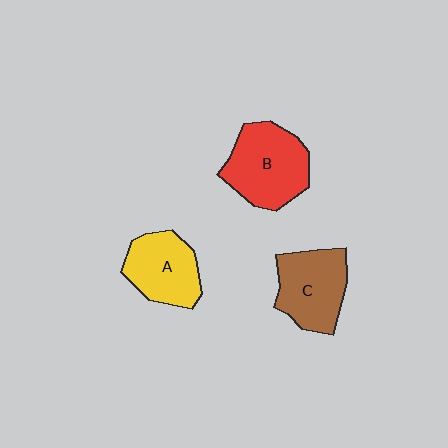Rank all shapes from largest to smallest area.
From largest to smallest: B (red), C (brown), A (yellow).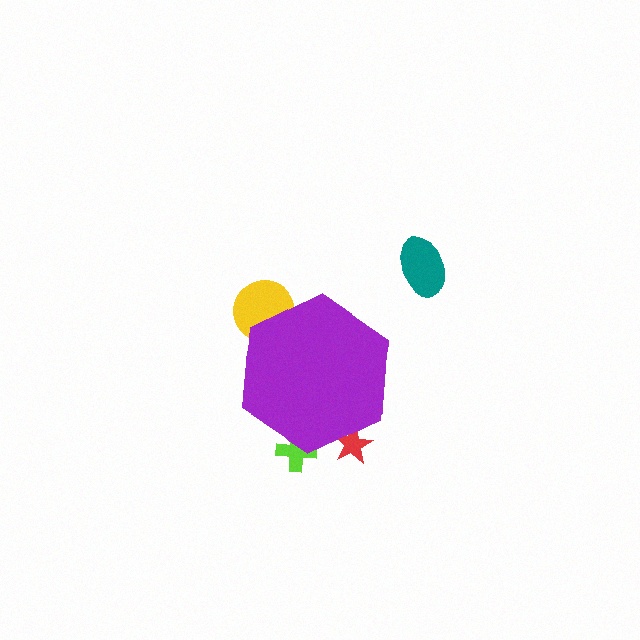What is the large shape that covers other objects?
A purple hexagon.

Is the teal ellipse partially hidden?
No, the teal ellipse is fully visible.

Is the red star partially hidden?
Yes, the red star is partially hidden behind the purple hexagon.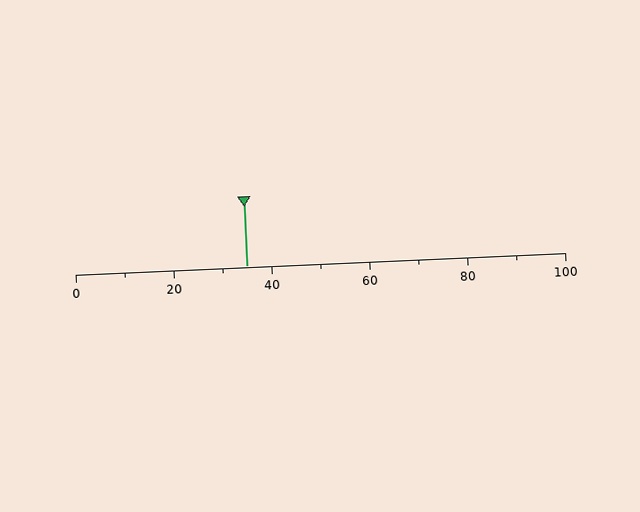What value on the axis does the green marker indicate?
The marker indicates approximately 35.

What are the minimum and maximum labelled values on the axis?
The axis runs from 0 to 100.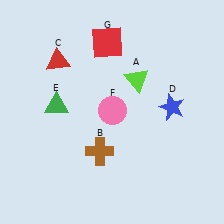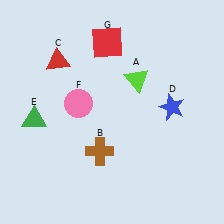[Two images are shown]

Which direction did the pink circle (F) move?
The pink circle (F) moved left.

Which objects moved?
The objects that moved are: the green triangle (E), the pink circle (F).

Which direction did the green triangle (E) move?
The green triangle (E) moved left.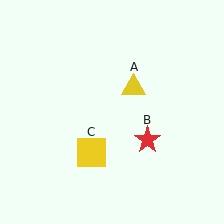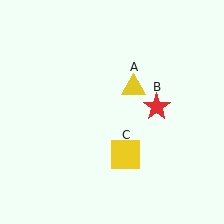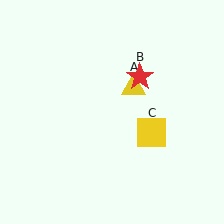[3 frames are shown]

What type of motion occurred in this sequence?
The red star (object B), yellow square (object C) rotated counterclockwise around the center of the scene.